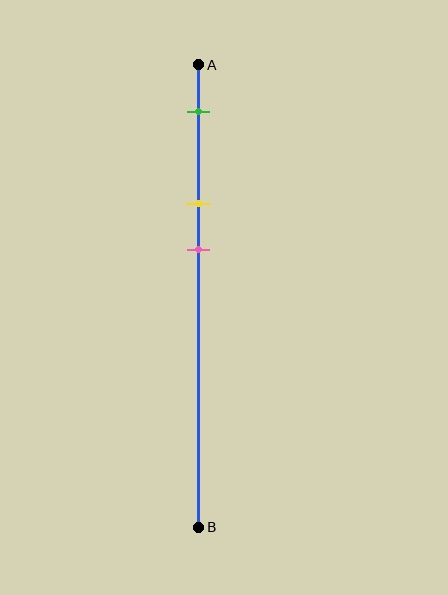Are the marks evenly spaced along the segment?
Yes, the marks are approximately evenly spaced.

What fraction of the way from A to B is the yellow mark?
The yellow mark is approximately 30% (0.3) of the way from A to B.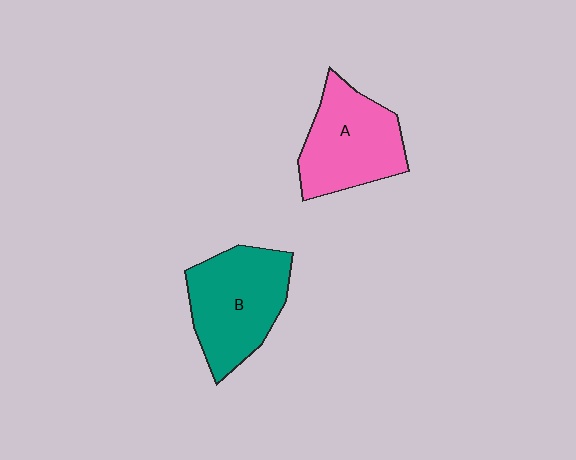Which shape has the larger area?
Shape B (teal).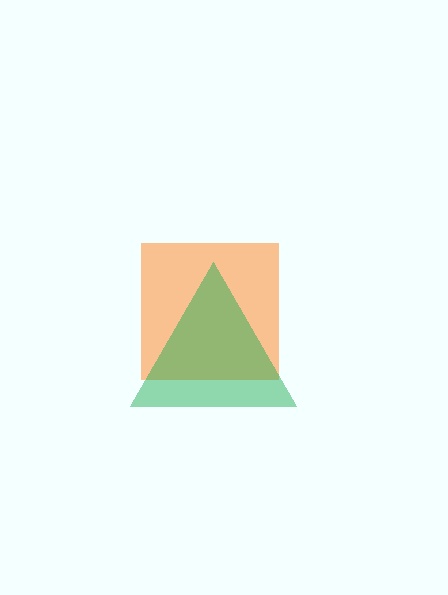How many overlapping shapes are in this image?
There are 2 overlapping shapes in the image.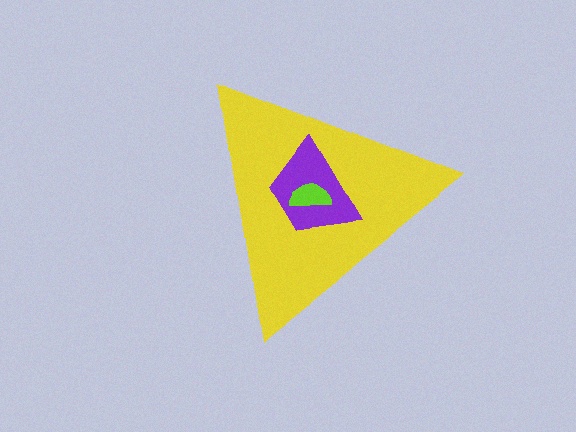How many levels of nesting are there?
3.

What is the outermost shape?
The yellow triangle.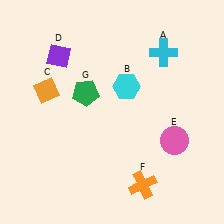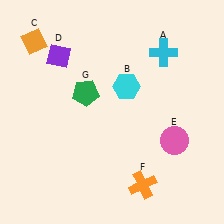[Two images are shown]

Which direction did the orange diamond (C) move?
The orange diamond (C) moved up.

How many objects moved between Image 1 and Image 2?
1 object moved between the two images.